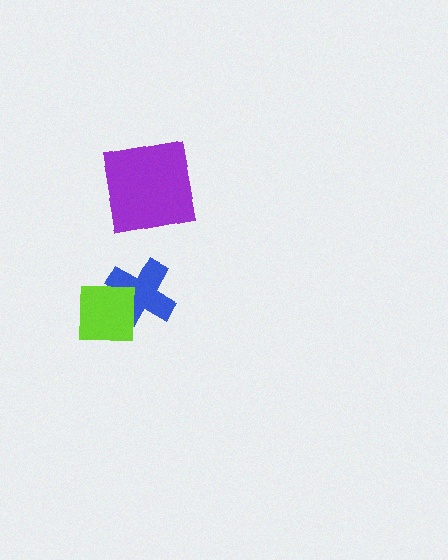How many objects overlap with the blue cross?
1 object overlaps with the blue cross.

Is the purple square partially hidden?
No, no other shape covers it.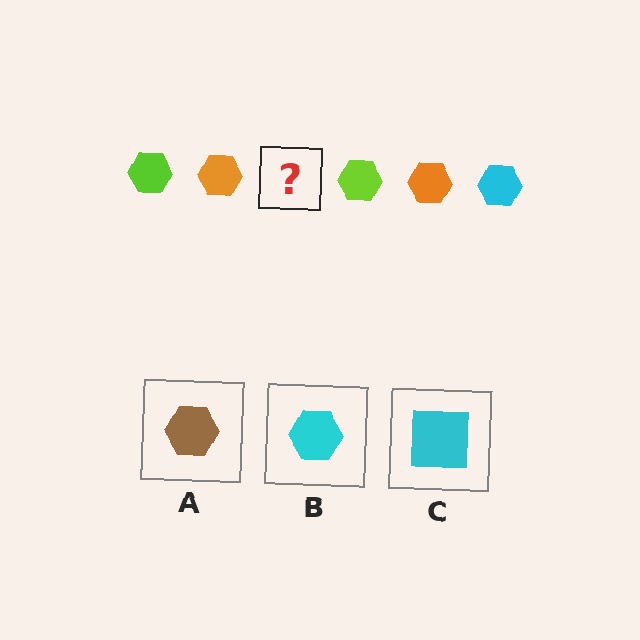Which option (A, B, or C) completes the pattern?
B.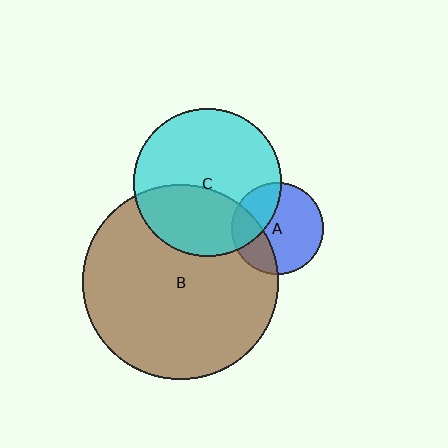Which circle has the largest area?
Circle B (brown).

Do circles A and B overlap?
Yes.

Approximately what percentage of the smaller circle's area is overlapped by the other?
Approximately 30%.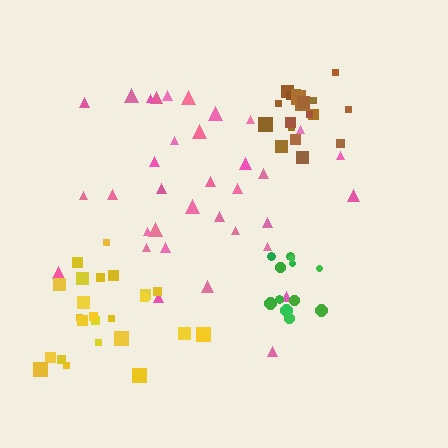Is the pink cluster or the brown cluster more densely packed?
Brown.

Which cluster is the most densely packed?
Brown.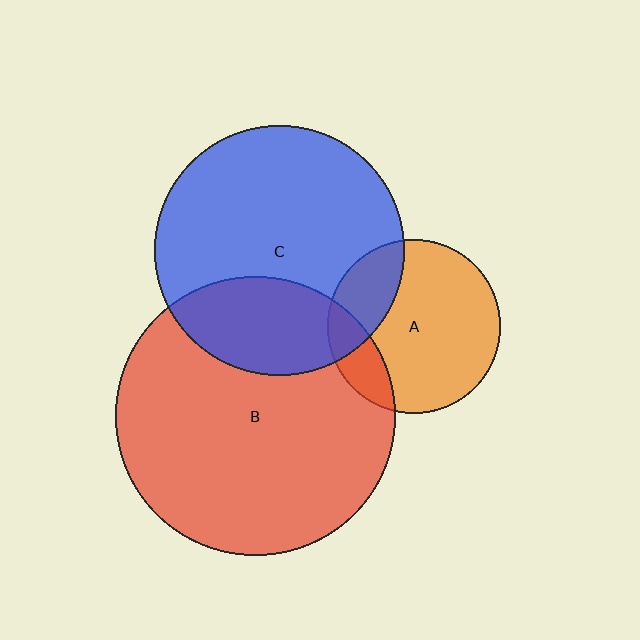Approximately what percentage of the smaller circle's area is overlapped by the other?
Approximately 15%.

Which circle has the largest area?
Circle B (red).